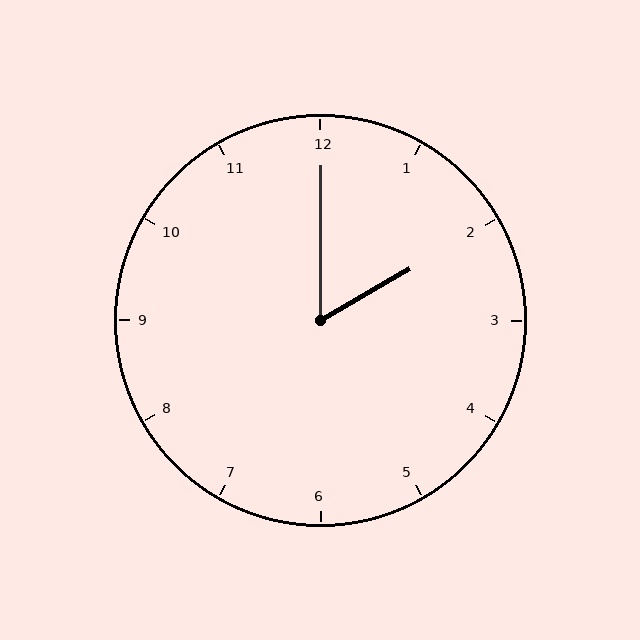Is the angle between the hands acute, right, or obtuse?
It is acute.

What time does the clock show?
2:00.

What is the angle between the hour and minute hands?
Approximately 60 degrees.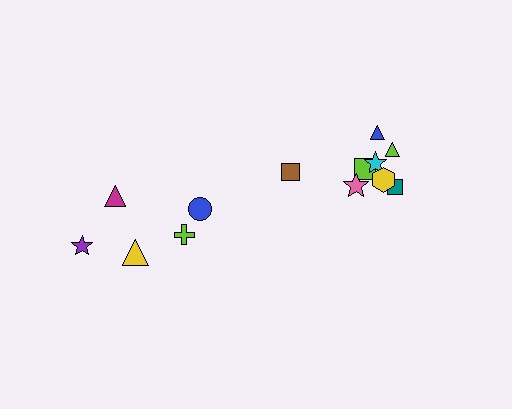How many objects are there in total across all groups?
There are 13 objects.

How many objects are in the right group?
There are 8 objects.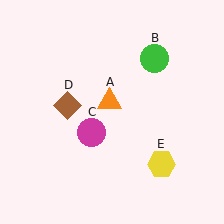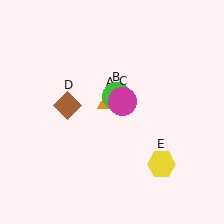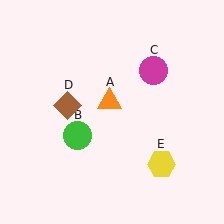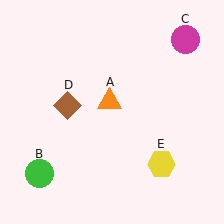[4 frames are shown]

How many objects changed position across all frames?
2 objects changed position: green circle (object B), magenta circle (object C).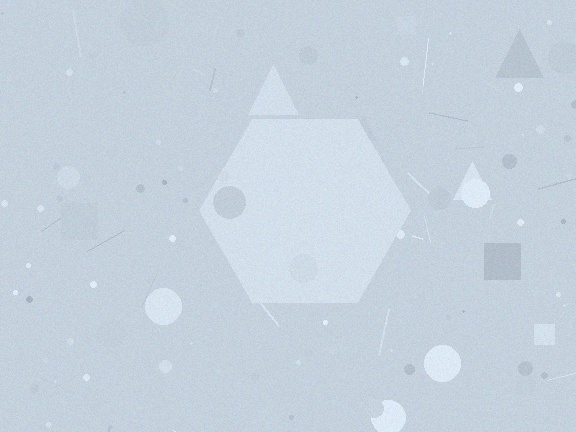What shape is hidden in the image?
A hexagon is hidden in the image.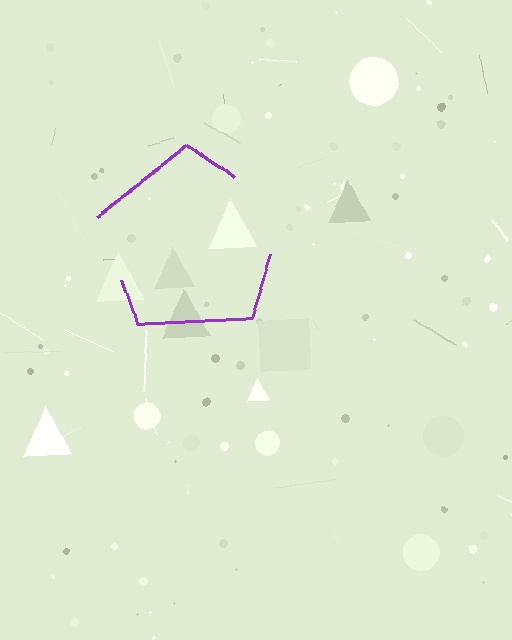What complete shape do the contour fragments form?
The contour fragments form a pentagon.